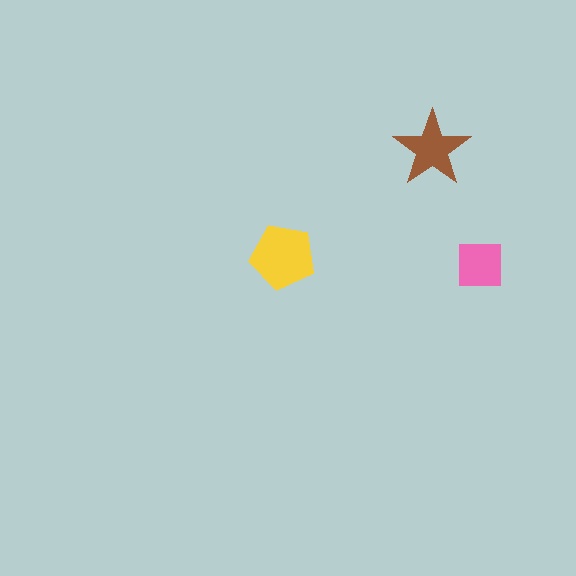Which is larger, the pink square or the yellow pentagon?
The yellow pentagon.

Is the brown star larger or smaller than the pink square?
Larger.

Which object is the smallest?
The pink square.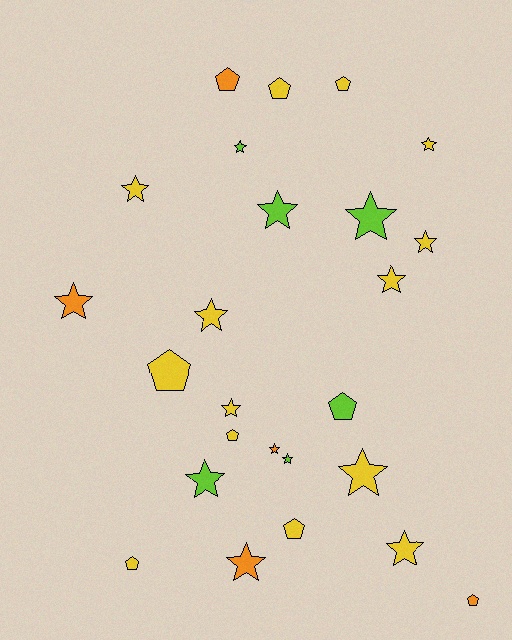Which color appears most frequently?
Yellow, with 14 objects.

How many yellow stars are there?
There are 8 yellow stars.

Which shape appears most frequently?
Star, with 16 objects.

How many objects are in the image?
There are 25 objects.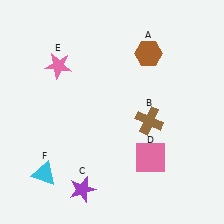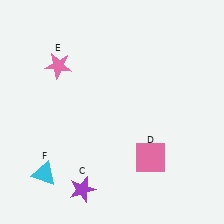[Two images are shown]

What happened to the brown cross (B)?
The brown cross (B) was removed in Image 2. It was in the bottom-right area of Image 1.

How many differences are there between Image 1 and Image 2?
There are 2 differences between the two images.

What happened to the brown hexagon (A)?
The brown hexagon (A) was removed in Image 2. It was in the top-right area of Image 1.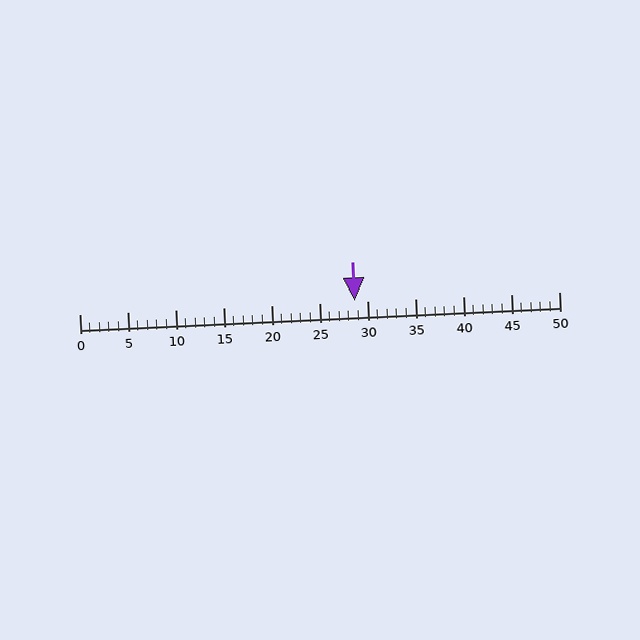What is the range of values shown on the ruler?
The ruler shows values from 0 to 50.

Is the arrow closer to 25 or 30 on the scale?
The arrow is closer to 30.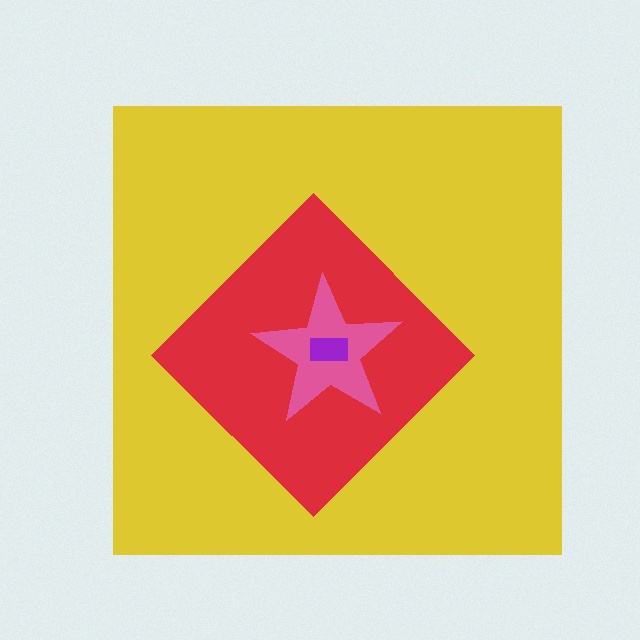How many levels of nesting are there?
4.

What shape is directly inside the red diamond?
The pink star.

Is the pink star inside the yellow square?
Yes.